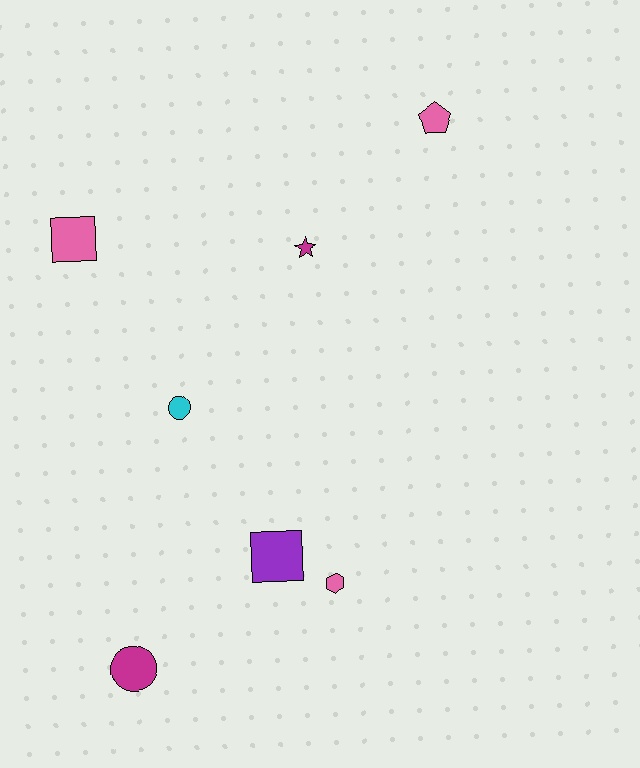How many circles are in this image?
There are 2 circles.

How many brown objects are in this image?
There are no brown objects.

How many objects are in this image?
There are 7 objects.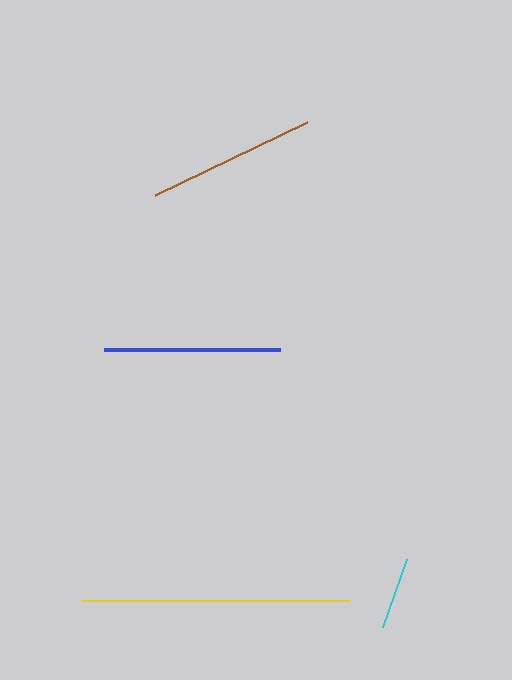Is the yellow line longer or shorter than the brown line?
The yellow line is longer than the brown line.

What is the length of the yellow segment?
The yellow segment is approximately 268 pixels long.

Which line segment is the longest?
The yellow line is the longest at approximately 268 pixels.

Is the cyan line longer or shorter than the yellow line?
The yellow line is longer than the cyan line.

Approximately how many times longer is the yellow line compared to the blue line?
The yellow line is approximately 1.5 times the length of the blue line.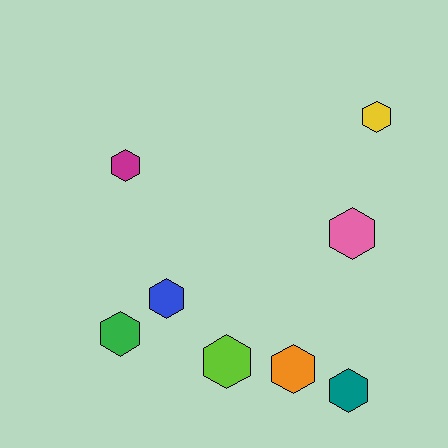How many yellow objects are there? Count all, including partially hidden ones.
There is 1 yellow object.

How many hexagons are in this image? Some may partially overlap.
There are 8 hexagons.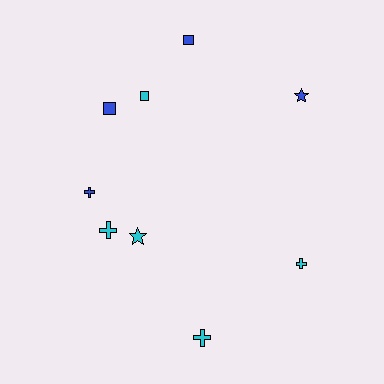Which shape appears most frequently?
Cross, with 4 objects.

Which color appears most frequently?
Cyan, with 5 objects.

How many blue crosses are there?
There is 1 blue cross.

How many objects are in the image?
There are 9 objects.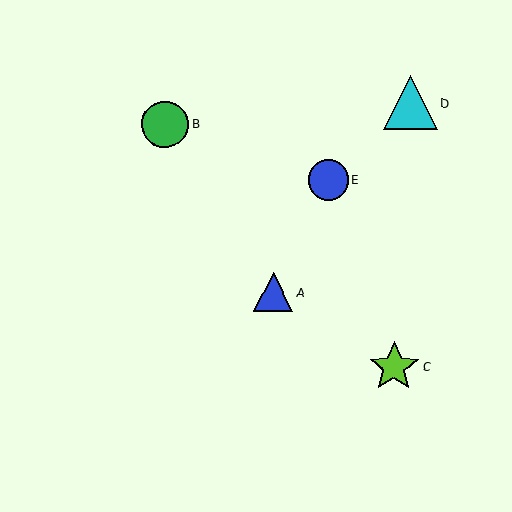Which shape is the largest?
The cyan triangle (labeled D) is the largest.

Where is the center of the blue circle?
The center of the blue circle is at (328, 180).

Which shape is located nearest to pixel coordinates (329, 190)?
The blue circle (labeled E) at (328, 180) is nearest to that location.